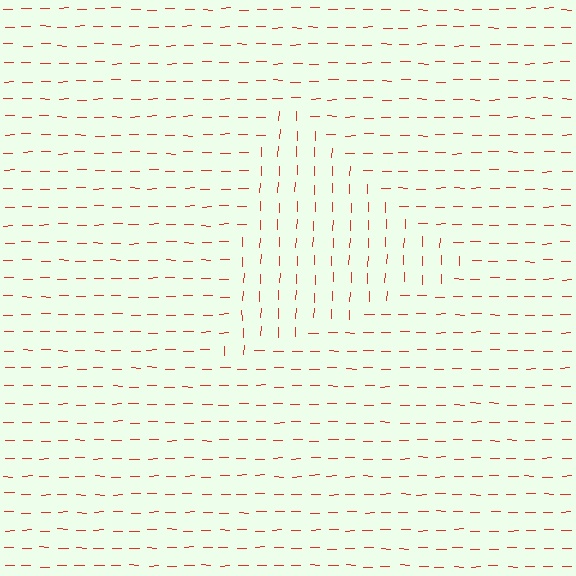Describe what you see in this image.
The image is filled with small red line segments. A triangle region in the image has lines oriented differently from the surrounding lines, creating a visible texture boundary.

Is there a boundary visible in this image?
Yes, there is a texture boundary formed by a change in line orientation.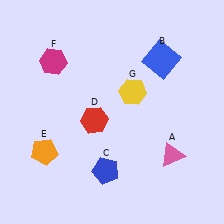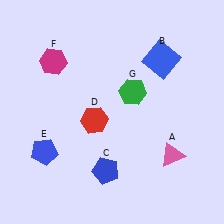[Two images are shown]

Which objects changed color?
E changed from orange to blue. G changed from yellow to green.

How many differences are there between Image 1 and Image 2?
There are 2 differences between the two images.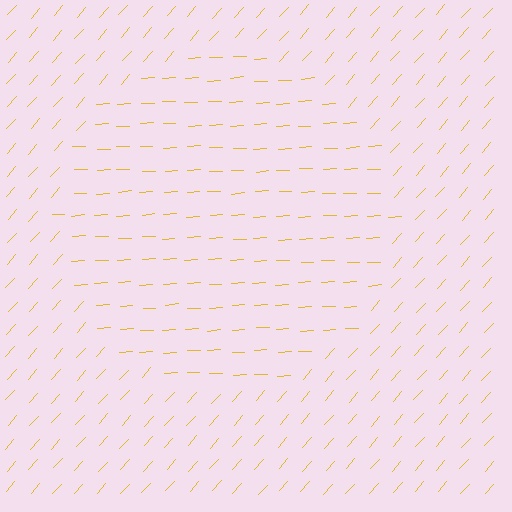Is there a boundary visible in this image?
Yes, there is a texture boundary formed by a change in line orientation.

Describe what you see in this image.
The image is filled with small yellow line segments. A circle region in the image has lines oriented differently from the surrounding lines, creating a visible texture boundary.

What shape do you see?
I see a circle.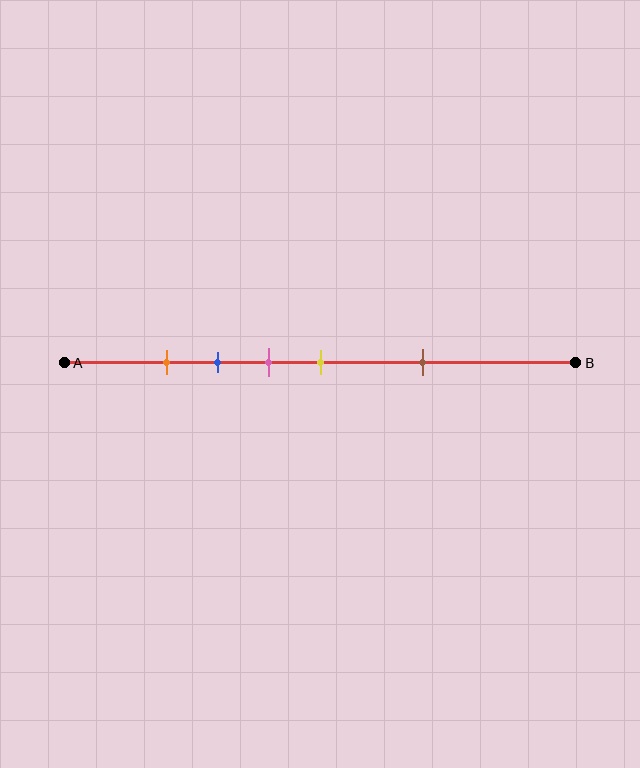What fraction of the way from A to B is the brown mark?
The brown mark is approximately 70% (0.7) of the way from A to B.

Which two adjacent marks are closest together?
The orange and blue marks are the closest adjacent pair.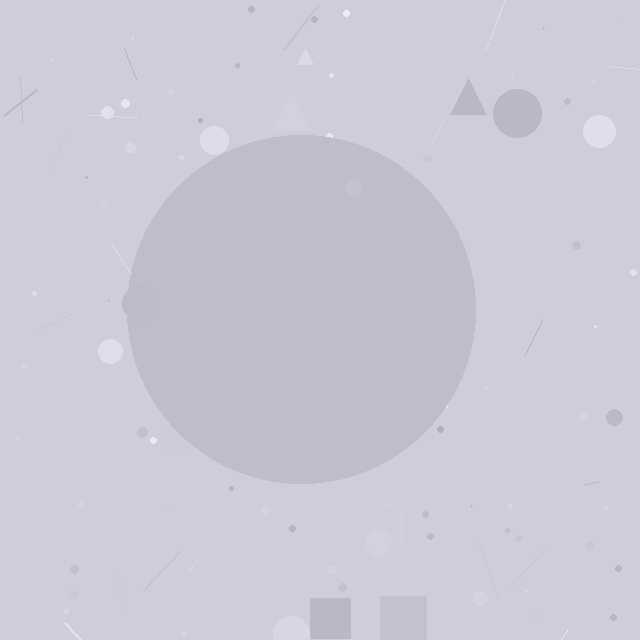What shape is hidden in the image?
A circle is hidden in the image.